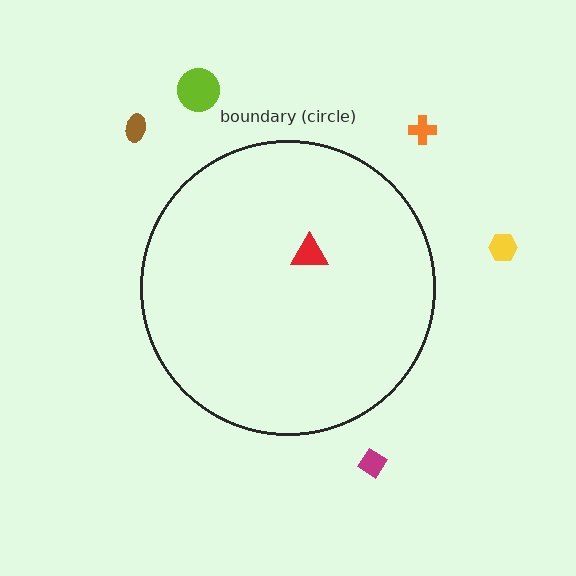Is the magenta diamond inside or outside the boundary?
Outside.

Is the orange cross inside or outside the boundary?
Outside.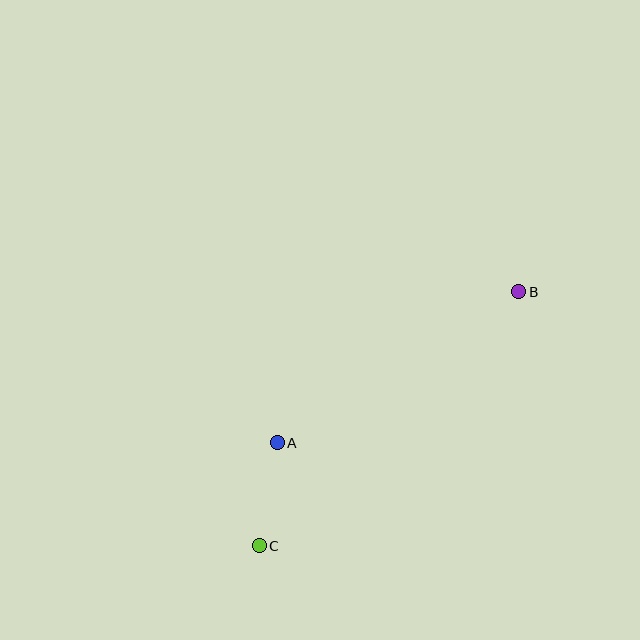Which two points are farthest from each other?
Points B and C are farthest from each other.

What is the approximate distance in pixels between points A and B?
The distance between A and B is approximately 285 pixels.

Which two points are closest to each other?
Points A and C are closest to each other.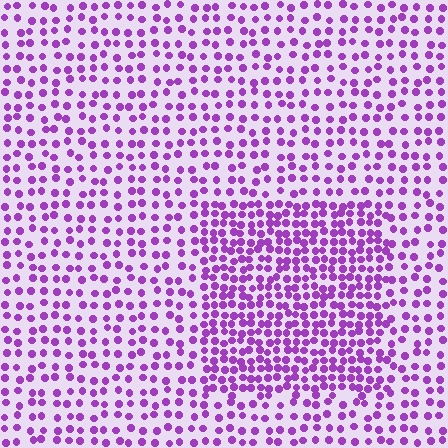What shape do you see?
I see a rectangle.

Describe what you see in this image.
The image contains small purple elements arranged at two different densities. A rectangle-shaped region is visible where the elements are more densely packed than the surrounding area.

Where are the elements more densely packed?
The elements are more densely packed inside the rectangle boundary.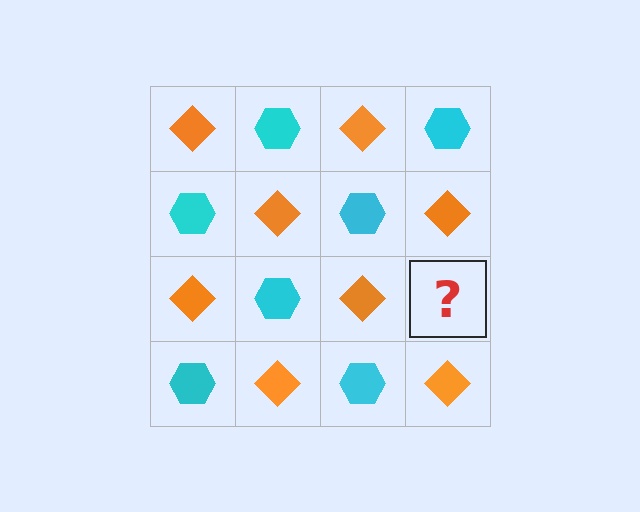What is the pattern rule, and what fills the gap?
The rule is that it alternates orange diamond and cyan hexagon in a checkerboard pattern. The gap should be filled with a cyan hexagon.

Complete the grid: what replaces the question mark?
The question mark should be replaced with a cyan hexagon.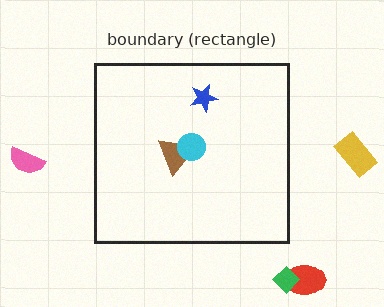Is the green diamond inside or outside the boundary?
Outside.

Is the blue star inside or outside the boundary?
Inside.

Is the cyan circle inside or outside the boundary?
Inside.